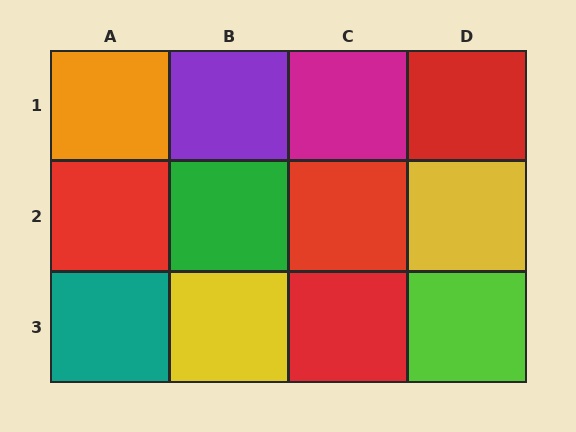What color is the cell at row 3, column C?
Red.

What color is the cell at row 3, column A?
Teal.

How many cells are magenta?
1 cell is magenta.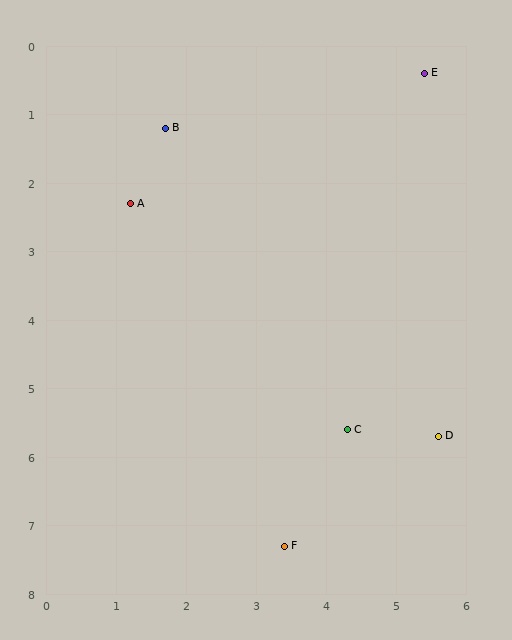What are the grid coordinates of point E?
Point E is at approximately (5.4, 0.4).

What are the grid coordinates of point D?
Point D is at approximately (5.6, 5.7).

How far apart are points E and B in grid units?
Points E and B are about 3.8 grid units apart.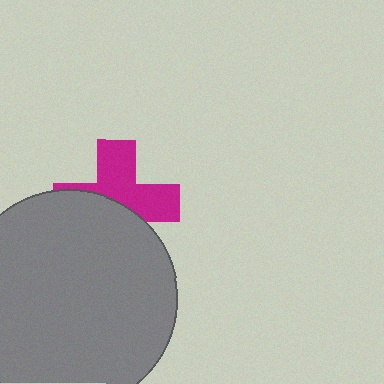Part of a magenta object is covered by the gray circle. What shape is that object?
It is a cross.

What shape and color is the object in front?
The object in front is a gray circle.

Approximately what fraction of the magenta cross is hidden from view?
Roughly 47% of the magenta cross is hidden behind the gray circle.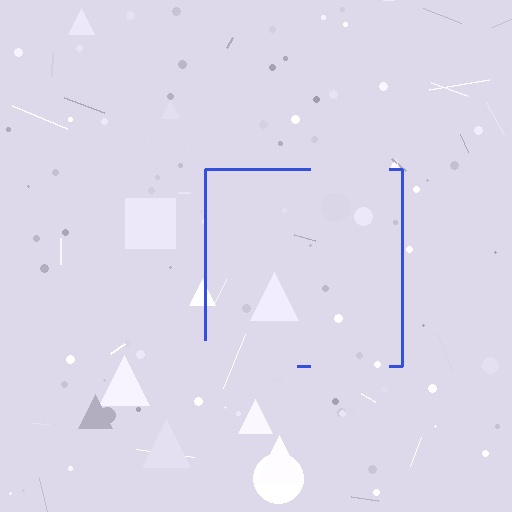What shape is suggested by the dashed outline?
The dashed outline suggests a square.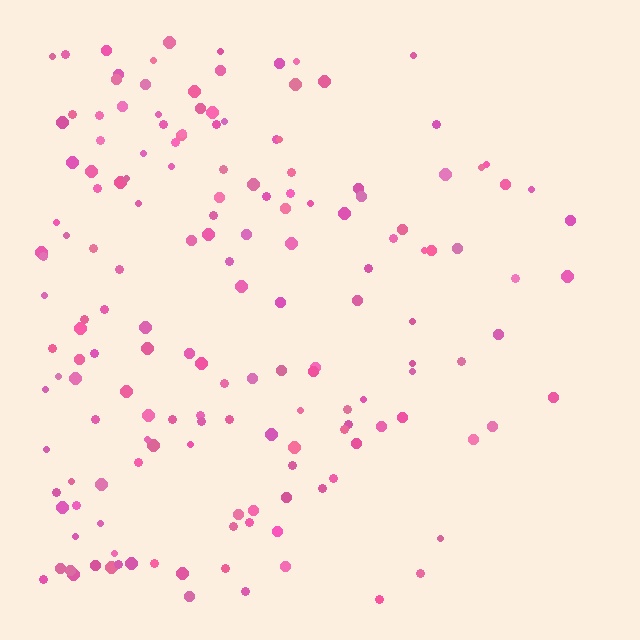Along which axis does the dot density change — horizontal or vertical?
Horizontal.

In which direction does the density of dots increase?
From right to left, with the left side densest.